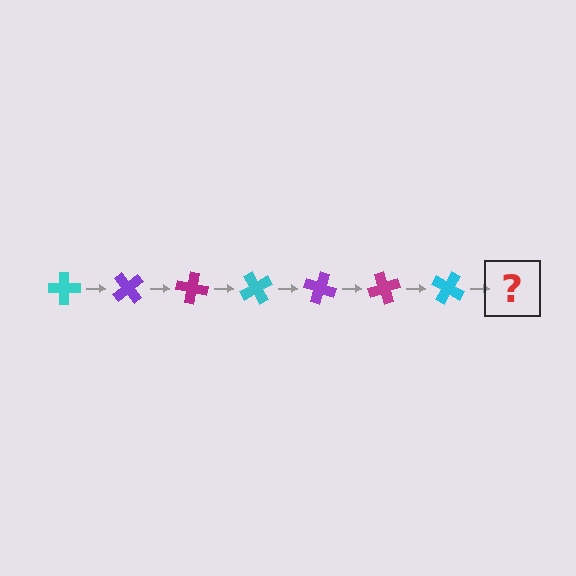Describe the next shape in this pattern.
It should be a purple cross, rotated 350 degrees from the start.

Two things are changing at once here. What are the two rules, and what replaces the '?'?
The two rules are that it rotates 50 degrees each step and the color cycles through cyan, purple, and magenta. The '?' should be a purple cross, rotated 350 degrees from the start.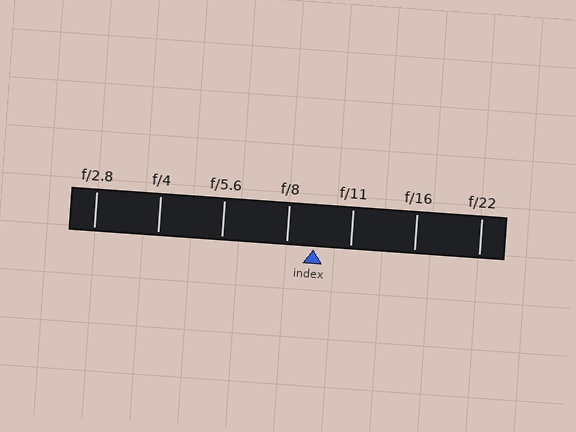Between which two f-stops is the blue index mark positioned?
The index mark is between f/8 and f/11.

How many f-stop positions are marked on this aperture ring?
There are 7 f-stop positions marked.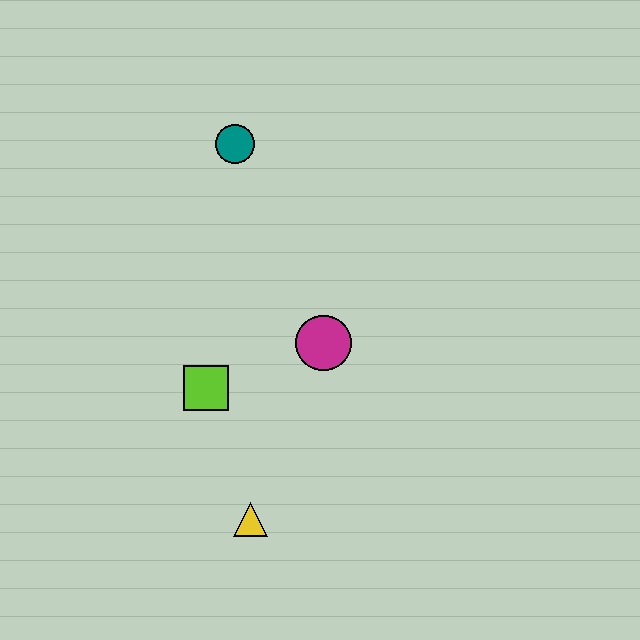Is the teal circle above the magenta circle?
Yes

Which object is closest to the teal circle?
The magenta circle is closest to the teal circle.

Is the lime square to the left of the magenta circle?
Yes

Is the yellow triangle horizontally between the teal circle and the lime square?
No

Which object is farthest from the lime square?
The teal circle is farthest from the lime square.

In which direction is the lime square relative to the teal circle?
The lime square is below the teal circle.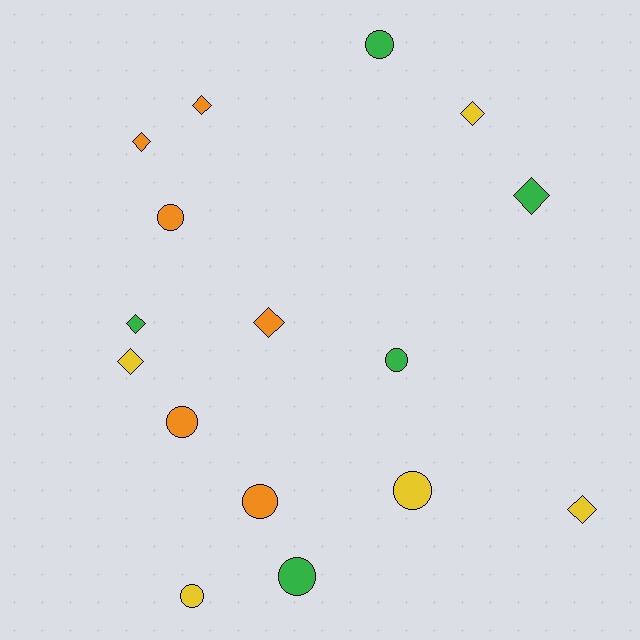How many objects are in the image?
There are 16 objects.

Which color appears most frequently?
Orange, with 6 objects.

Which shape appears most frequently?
Diamond, with 8 objects.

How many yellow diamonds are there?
There are 3 yellow diamonds.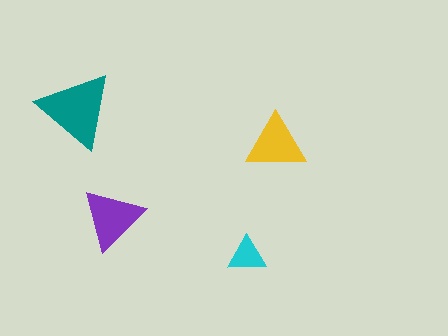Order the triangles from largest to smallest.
the teal one, the purple one, the yellow one, the cyan one.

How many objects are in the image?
There are 4 objects in the image.